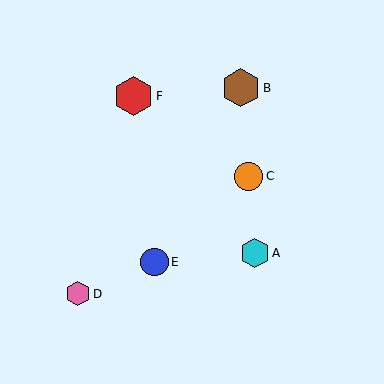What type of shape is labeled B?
Shape B is a brown hexagon.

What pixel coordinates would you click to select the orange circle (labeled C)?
Click at (249, 176) to select the orange circle C.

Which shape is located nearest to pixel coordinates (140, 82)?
The red hexagon (labeled F) at (133, 96) is nearest to that location.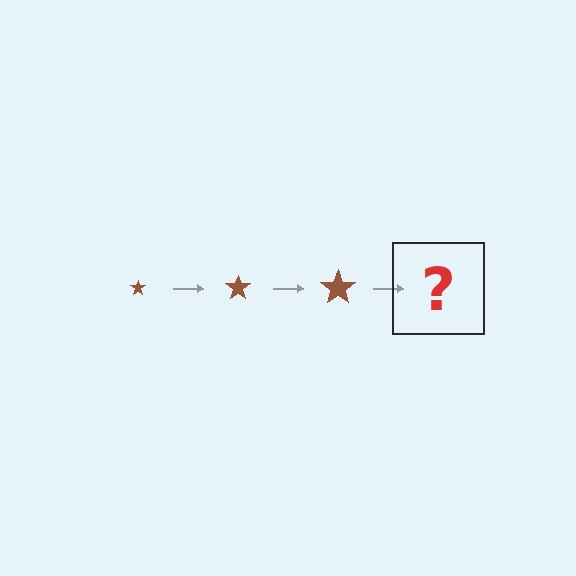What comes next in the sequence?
The next element should be a brown star, larger than the previous one.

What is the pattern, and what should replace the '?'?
The pattern is that the star gets progressively larger each step. The '?' should be a brown star, larger than the previous one.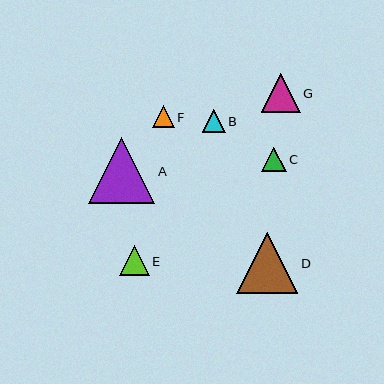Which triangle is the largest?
Triangle A is the largest with a size of approximately 66 pixels.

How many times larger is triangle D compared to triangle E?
Triangle D is approximately 2.1 times the size of triangle E.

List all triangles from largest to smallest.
From largest to smallest: A, D, G, E, C, B, F.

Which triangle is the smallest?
Triangle F is the smallest with a size of approximately 22 pixels.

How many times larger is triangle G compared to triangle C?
Triangle G is approximately 1.6 times the size of triangle C.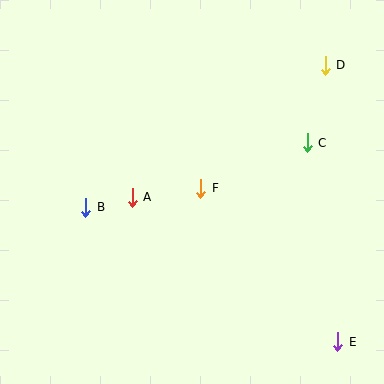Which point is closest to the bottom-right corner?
Point E is closest to the bottom-right corner.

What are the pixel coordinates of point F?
Point F is at (201, 188).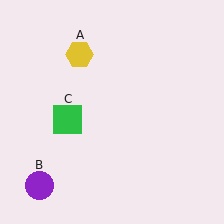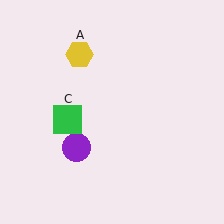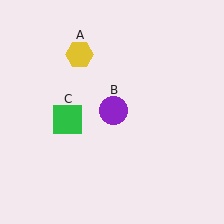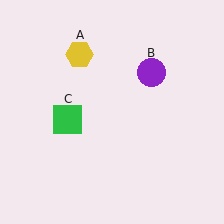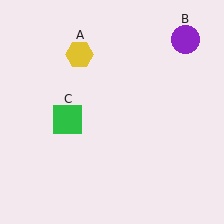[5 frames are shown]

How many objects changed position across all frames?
1 object changed position: purple circle (object B).